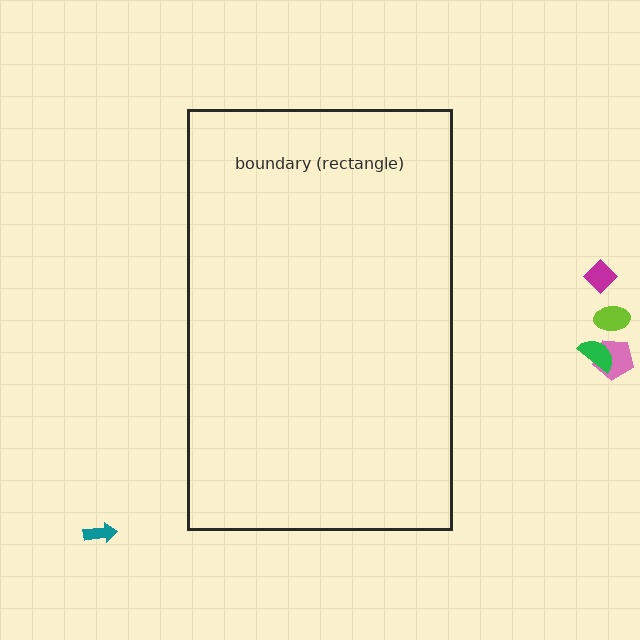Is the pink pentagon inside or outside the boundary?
Outside.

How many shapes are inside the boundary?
0 inside, 5 outside.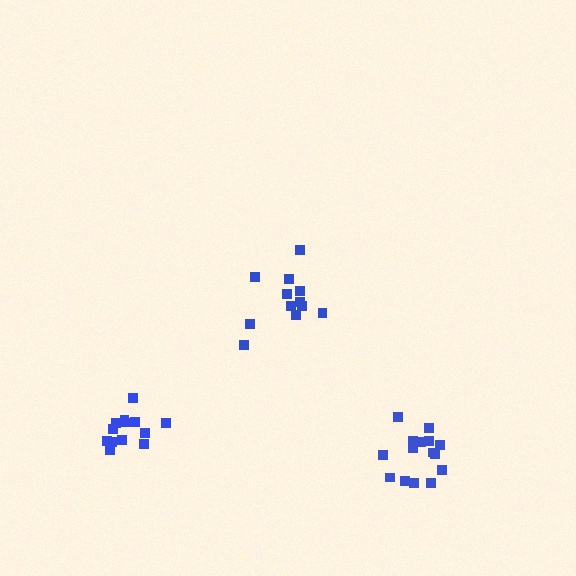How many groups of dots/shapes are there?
There are 3 groups.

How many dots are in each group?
Group 1: 12 dots, Group 2: 15 dots, Group 3: 13 dots (40 total).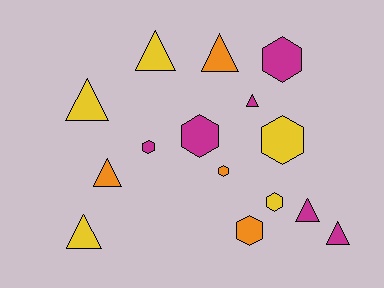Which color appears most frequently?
Magenta, with 6 objects.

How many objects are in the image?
There are 15 objects.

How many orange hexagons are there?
There are 2 orange hexagons.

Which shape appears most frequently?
Triangle, with 8 objects.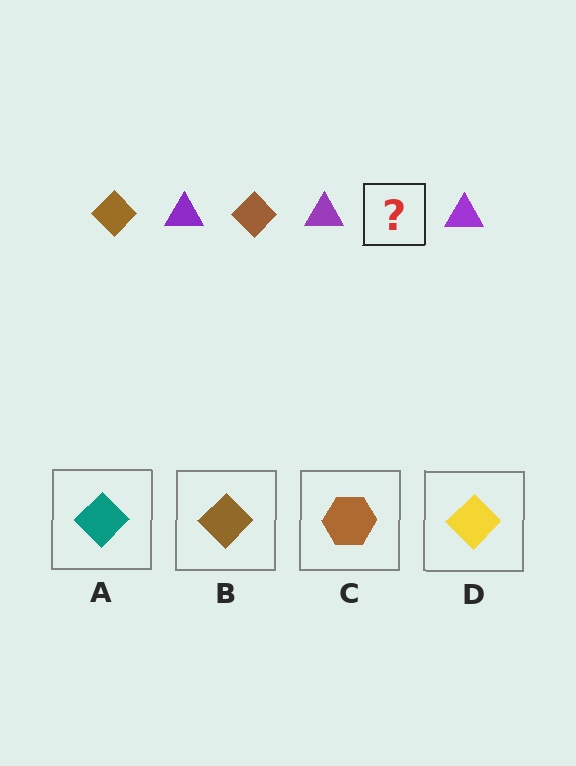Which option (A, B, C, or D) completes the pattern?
B.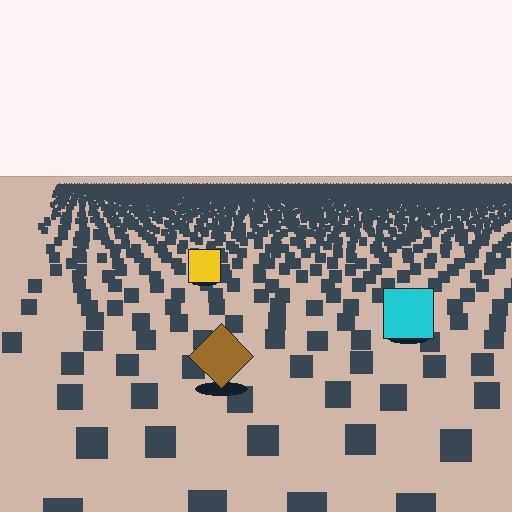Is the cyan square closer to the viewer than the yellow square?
Yes. The cyan square is closer — you can tell from the texture gradient: the ground texture is coarser near it.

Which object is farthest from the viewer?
The yellow square is farthest from the viewer. It appears smaller and the ground texture around it is denser.